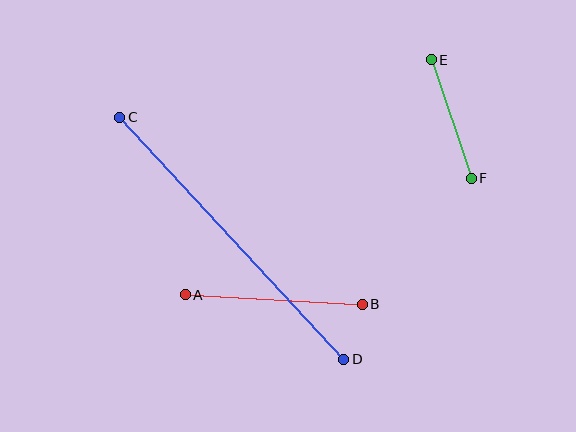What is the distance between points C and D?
The distance is approximately 330 pixels.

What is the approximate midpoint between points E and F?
The midpoint is at approximately (451, 119) pixels.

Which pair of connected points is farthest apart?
Points C and D are farthest apart.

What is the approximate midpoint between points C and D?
The midpoint is at approximately (232, 238) pixels.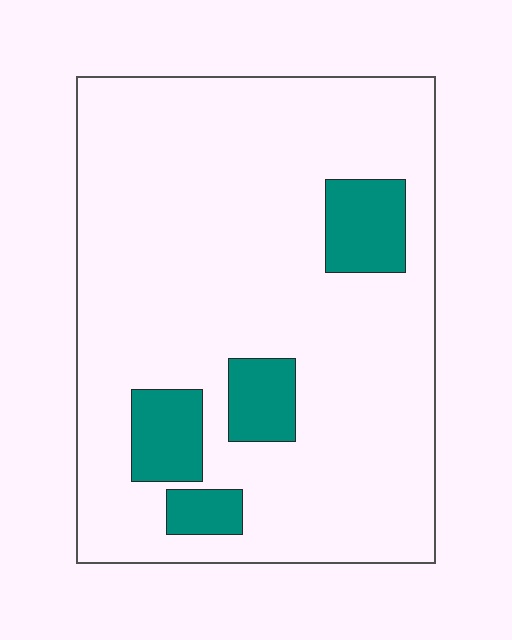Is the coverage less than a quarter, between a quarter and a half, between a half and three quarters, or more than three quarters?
Less than a quarter.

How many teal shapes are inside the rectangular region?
4.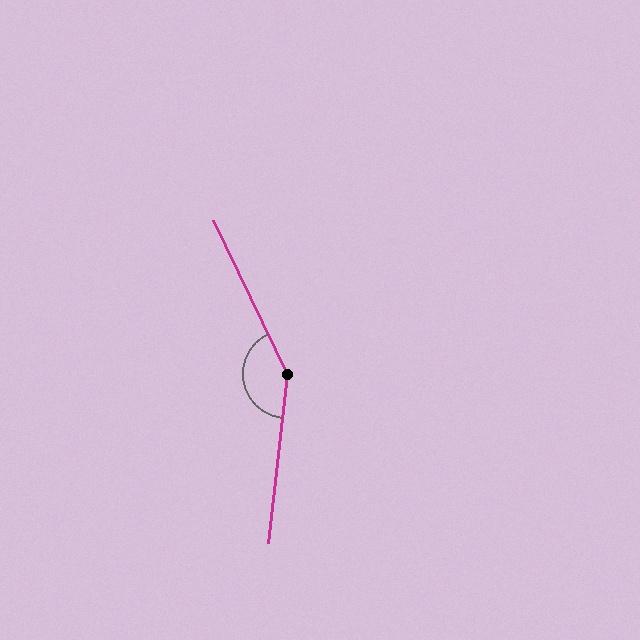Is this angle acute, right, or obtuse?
It is obtuse.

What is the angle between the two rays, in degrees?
Approximately 148 degrees.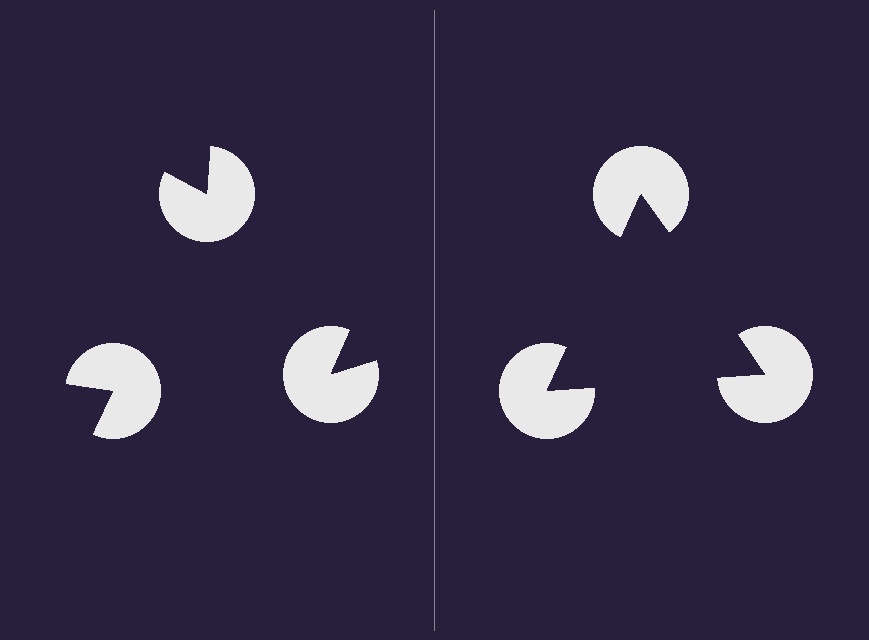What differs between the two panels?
The pac-man discs are positioned identically on both sides; only the wedge orientations differ. On the right they align to a triangle; on the left they are misaligned.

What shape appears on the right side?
An illusory triangle.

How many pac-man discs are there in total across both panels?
6 — 3 on each side.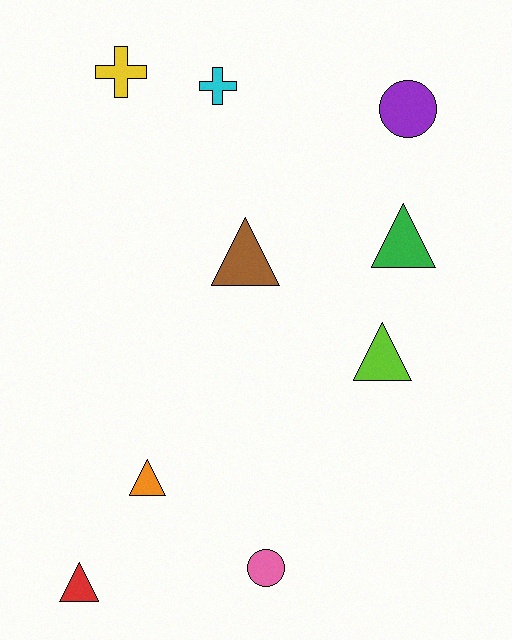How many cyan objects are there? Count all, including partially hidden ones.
There is 1 cyan object.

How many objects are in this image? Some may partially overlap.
There are 9 objects.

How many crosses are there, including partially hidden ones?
There are 2 crosses.